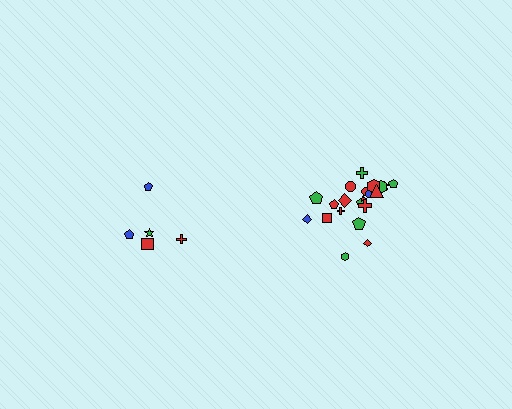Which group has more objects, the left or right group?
The right group.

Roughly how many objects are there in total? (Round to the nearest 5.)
Roughly 25 objects in total.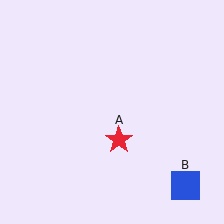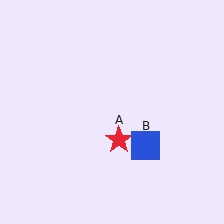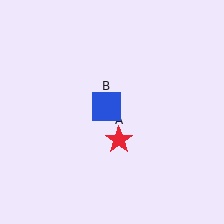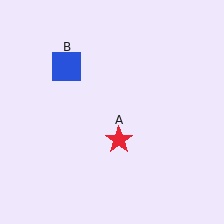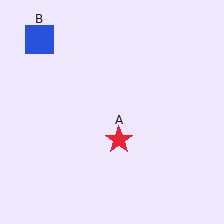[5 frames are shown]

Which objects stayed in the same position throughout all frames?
Red star (object A) remained stationary.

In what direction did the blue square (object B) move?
The blue square (object B) moved up and to the left.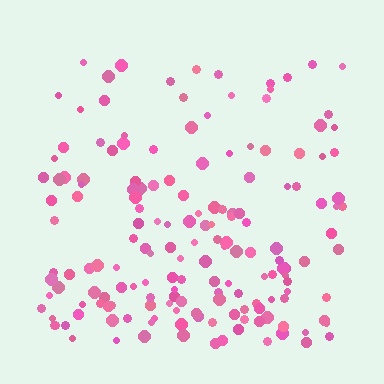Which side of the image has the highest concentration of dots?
The bottom.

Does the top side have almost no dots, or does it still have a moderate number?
Still a moderate number, just noticeably fewer than the bottom.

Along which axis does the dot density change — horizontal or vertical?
Vertical.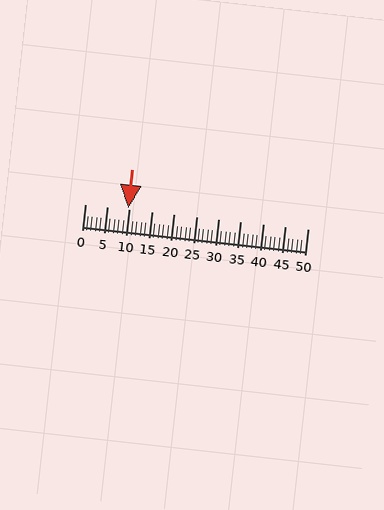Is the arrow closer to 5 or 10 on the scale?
The arrow is closer to 10.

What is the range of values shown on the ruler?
The ruler shows values from 0 to 50.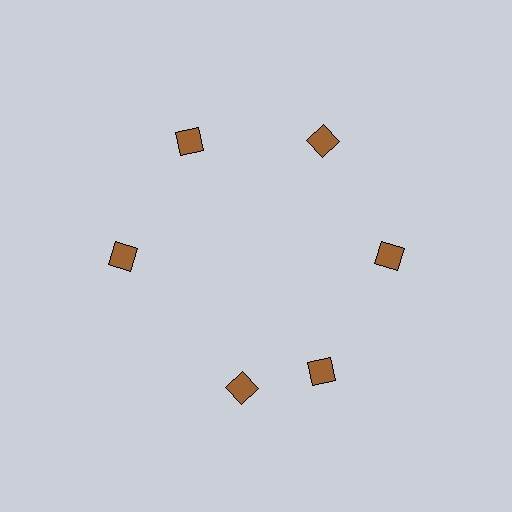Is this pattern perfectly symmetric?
No. The 6 brown diamonds are arranged in a ring, but one element near the 7 o'clock position is rotated out of alignment along the ring, breaking the 6-fold rotational symmetry.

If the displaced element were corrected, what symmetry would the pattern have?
It would have 6-fold rotational symmetry — the pattern would map onto itself every 60 degrees.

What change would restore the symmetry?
The symmetry would be restored by rotating it back into even spacing with its neighbors so that all 6 diamonds sit at equal angles and equal distance from the center.